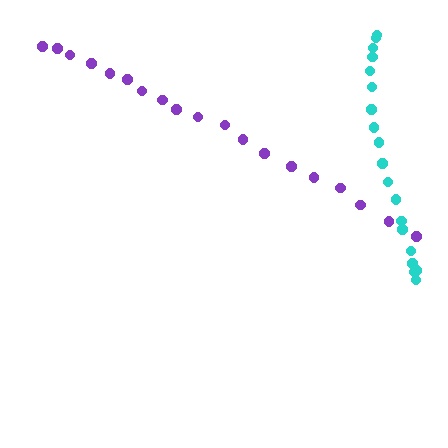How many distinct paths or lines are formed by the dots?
There are 2 distinct paths.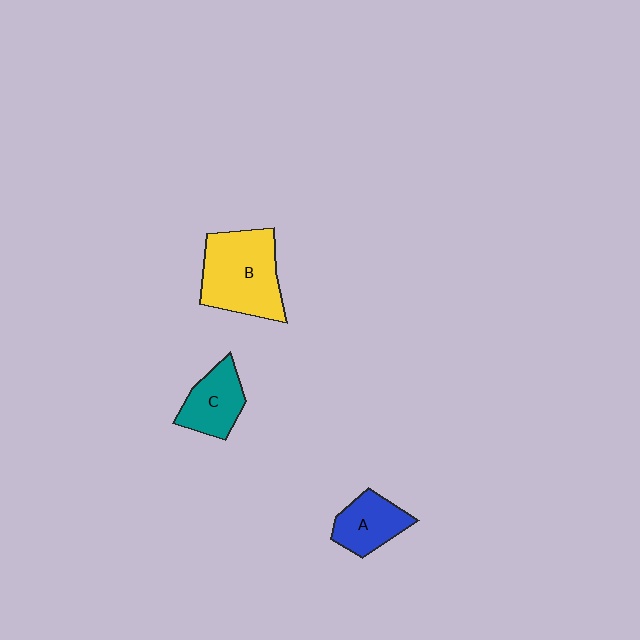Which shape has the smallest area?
Shape A (blue).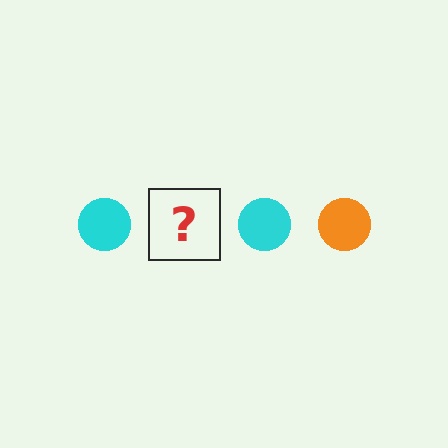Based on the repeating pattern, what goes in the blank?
The blank should be an orange circle.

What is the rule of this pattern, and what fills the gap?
The rule is that the pattern cycles through cyan, orange circles. The gap should be filled with an orange circle.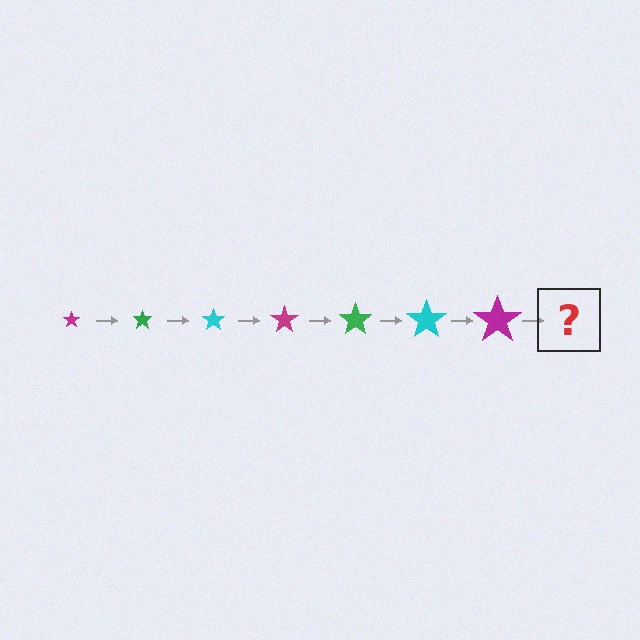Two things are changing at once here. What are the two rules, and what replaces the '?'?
The two rules are that the star grows larger each step and the color cycles through magenta, green, and cyan. The '?' should be a green star, larger than the previous one.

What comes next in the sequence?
The next element should be a green star, larger than the previous one.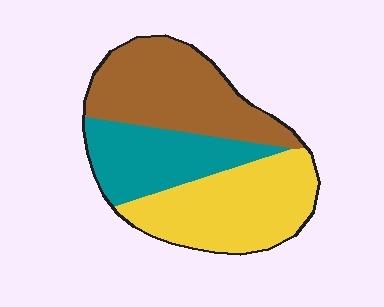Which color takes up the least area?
Teal, at roughly 25%.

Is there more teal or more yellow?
Yellow.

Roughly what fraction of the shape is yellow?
Yellow takes up about three eighths (3/8) of the shape.